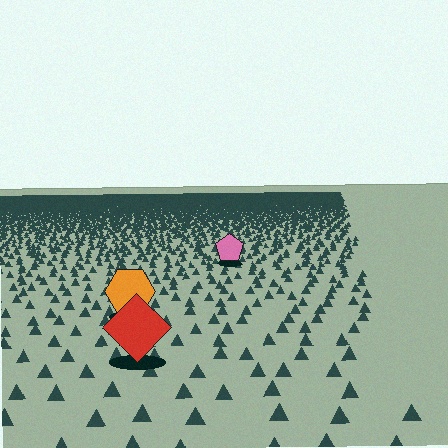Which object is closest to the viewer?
The red diamond is closest. The texture marks near it are larger and more spread out.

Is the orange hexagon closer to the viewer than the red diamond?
No. The red diamond is closer — you can tell from the texture gradient: the ground texture is coarser near it.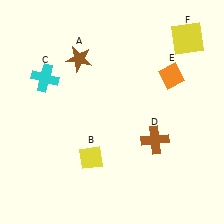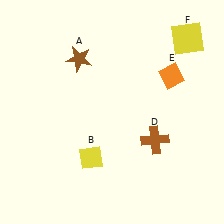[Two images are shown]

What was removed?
The cyan cross (C) was removed in Image 2.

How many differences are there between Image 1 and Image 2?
There is 1 difference between the two images.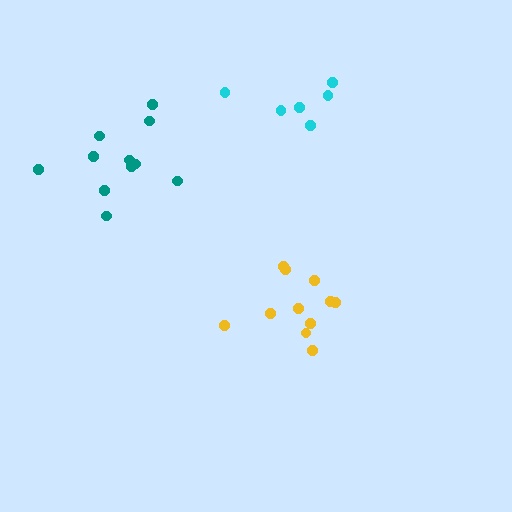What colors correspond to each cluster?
The clusters are colored: teal, yellow, cyan.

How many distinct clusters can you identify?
There are 3 distinct clusters.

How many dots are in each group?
Group 1: 11 dots, Group 2: 11 dots, Group 3: 6 dots (28 total).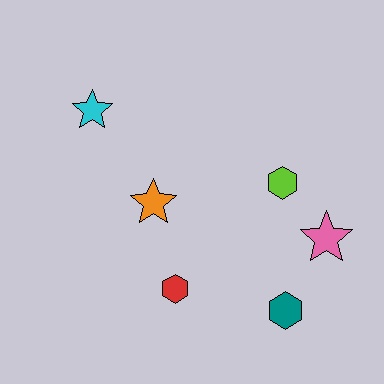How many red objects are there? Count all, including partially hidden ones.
There is 1 red object.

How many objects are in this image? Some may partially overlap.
There are 6 objects.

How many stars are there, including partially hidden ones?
There are 3 stars.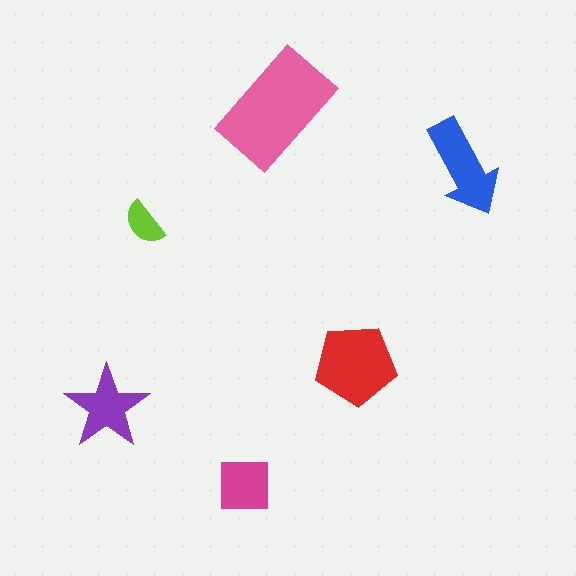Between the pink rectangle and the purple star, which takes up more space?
The pink rectangle.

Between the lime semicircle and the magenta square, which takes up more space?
The magenta square.